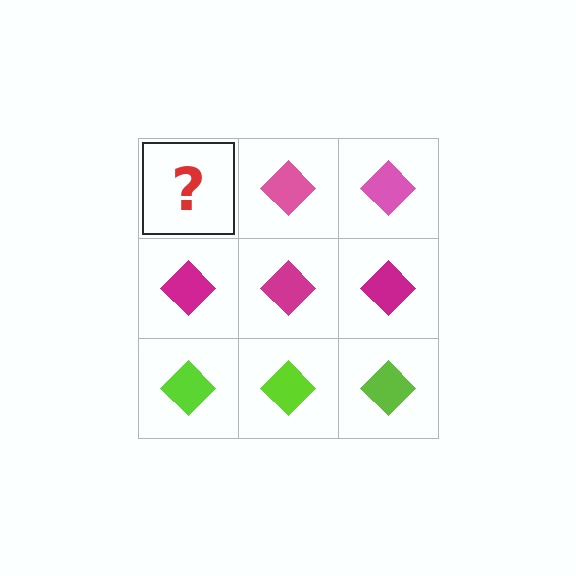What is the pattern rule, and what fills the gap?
The rule is that each row has a consistent color. The gap should be filled with a pink diamond.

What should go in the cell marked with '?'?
The missing cell should contain a pink diamond.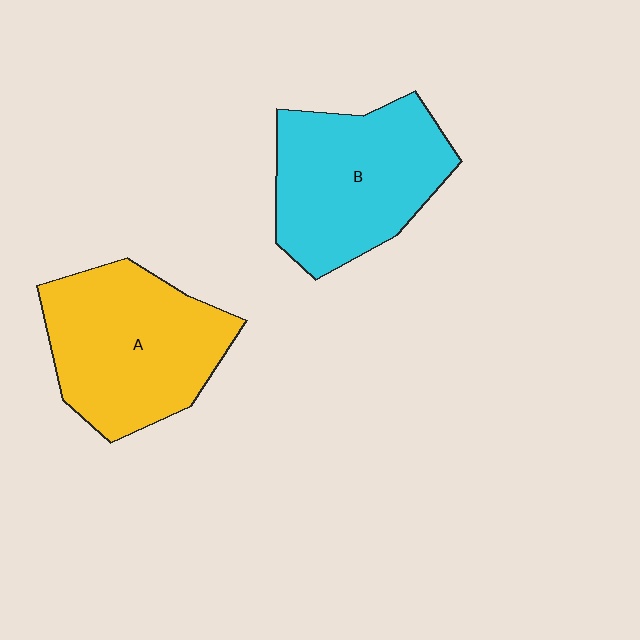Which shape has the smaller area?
Shape B (cyan).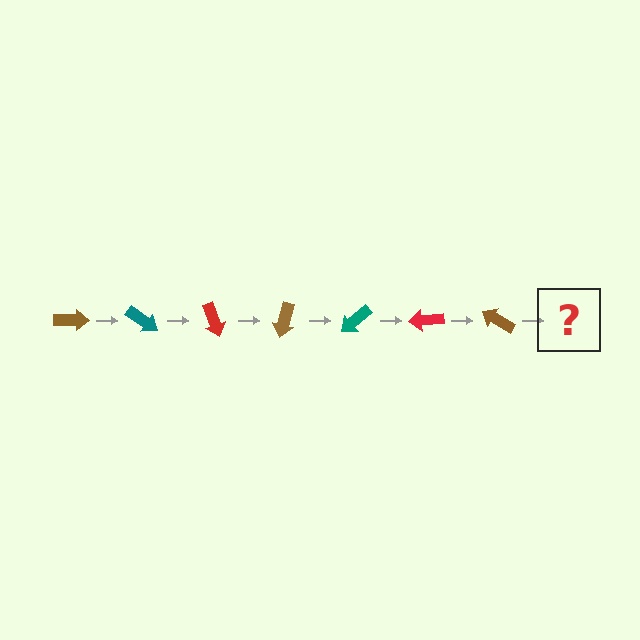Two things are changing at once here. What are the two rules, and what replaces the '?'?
The two rules are that it rotates 35 degrees each step and the color cycles through brown, teal, and red. The '?' should be a teal arrow, rotated 245 degrees from the start.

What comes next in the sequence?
The next element should be a teal arrow, rotated 245 degrees from the start.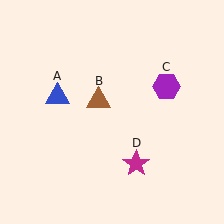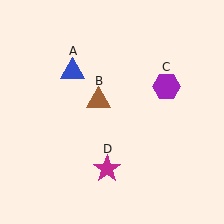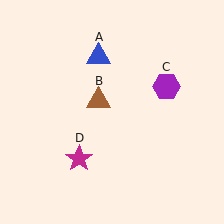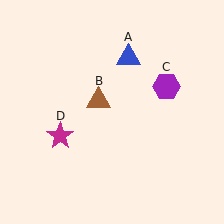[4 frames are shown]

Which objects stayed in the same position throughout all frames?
Brown triangle (object B) and purple hexagon (object C) remained stationary.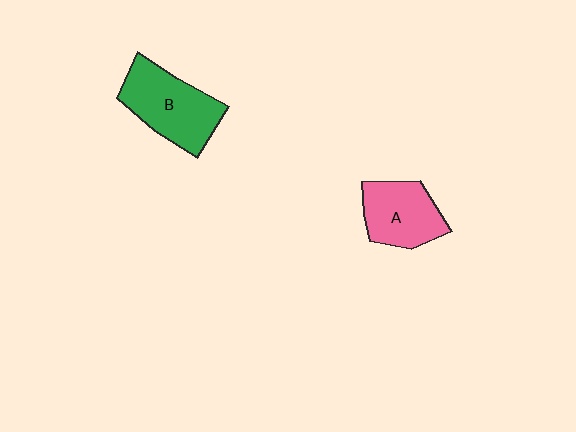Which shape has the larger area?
Shape B (green).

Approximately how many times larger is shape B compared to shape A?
Approximately 1.3 times.